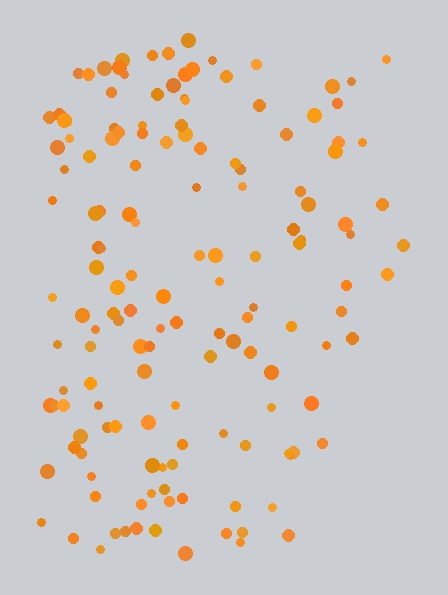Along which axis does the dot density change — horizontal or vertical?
Horizontal.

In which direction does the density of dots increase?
From right to left, with the left side densest.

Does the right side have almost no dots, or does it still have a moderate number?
Still a moderate number, just noticeably fewer than the left.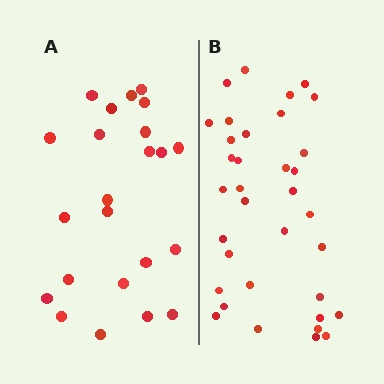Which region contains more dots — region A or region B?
Region B (the right region) has more dots.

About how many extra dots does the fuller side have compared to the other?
Region B has roughly 12 or so more dots than region A.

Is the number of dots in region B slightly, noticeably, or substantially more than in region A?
Region B has substantially more. The ratio is roughly 1.5 to 1.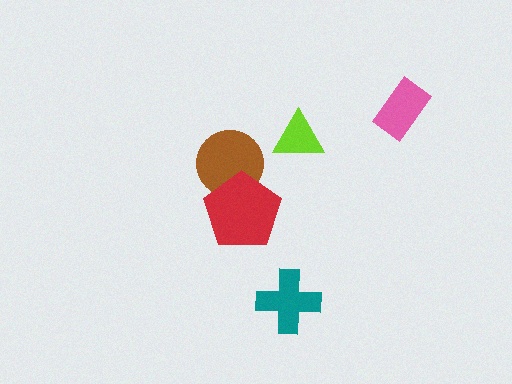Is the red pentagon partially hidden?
No, no other shape covers it.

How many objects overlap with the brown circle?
1 object overlaps with the brown circle.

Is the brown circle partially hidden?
Yes, it is partially covered by another shape.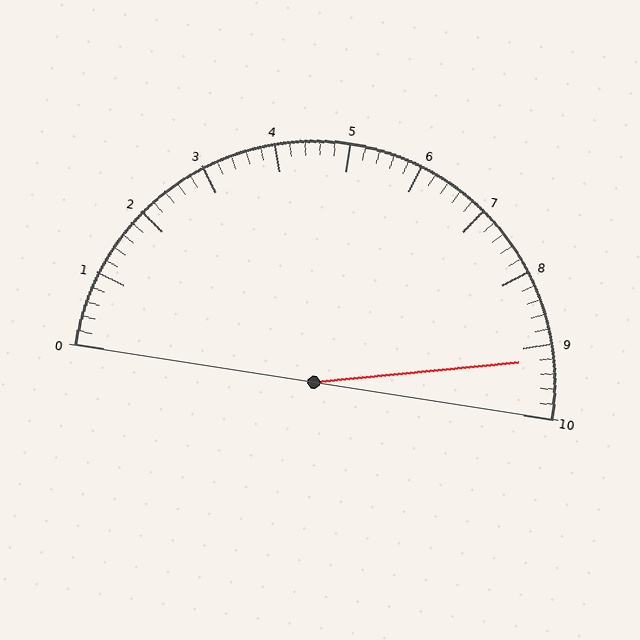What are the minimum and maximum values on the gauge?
The gauge ranges from 0 to 10.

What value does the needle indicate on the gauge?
The needle indicates approximately 9.2.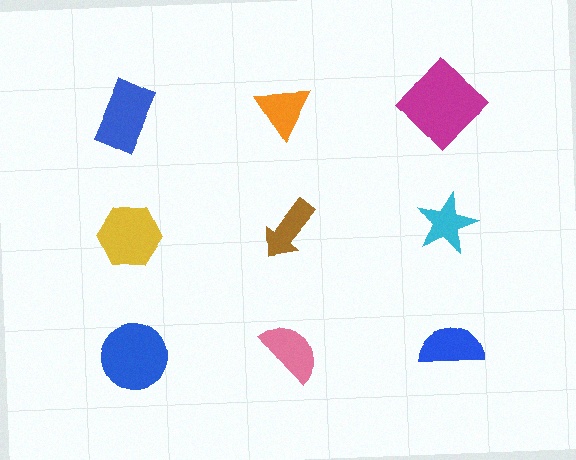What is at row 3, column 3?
A blue semicircle.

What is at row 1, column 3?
A magenta diamond.